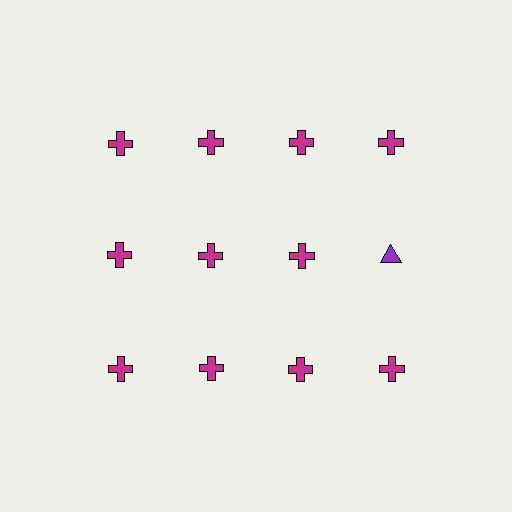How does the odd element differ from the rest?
It differs in both color (purple instead of magenta) and shape (triangle instead of cross).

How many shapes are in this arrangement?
There are 12 shapes arranged in a grid pattern.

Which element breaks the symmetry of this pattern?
The purple triangle in the second row, second from right column breaks the symmetry. All other shapes are magenta crosses.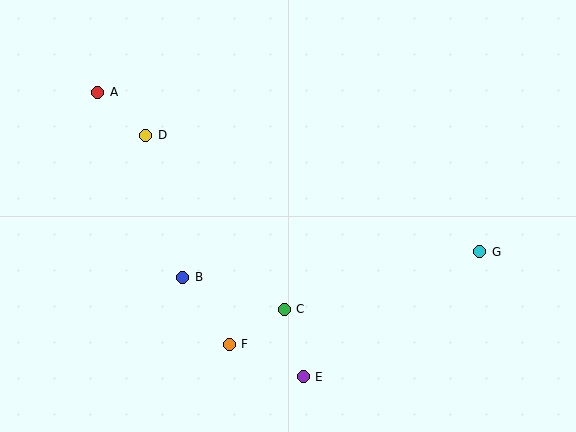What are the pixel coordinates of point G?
Point G is at (480, 252).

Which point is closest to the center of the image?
Point C at (284, 309) is closest to the center.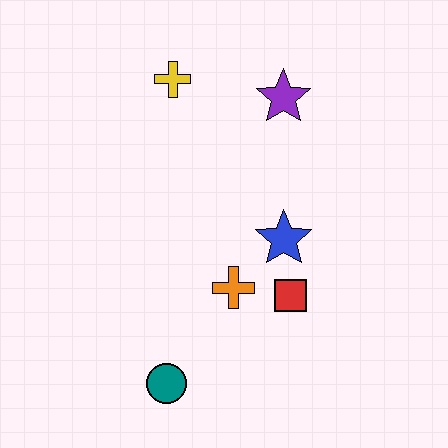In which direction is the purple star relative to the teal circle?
The purple star is above the teal circle.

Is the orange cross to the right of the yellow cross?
Yes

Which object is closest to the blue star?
The red square is closest to the blue star.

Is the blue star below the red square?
No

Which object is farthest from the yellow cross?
The teal circle is farthest from the yellow cross.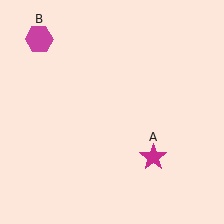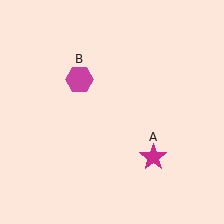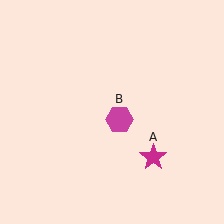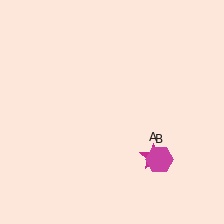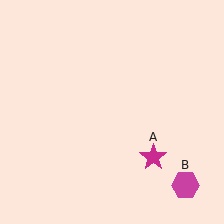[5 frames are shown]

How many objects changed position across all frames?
1 object changed position: magenta hexagon (object B).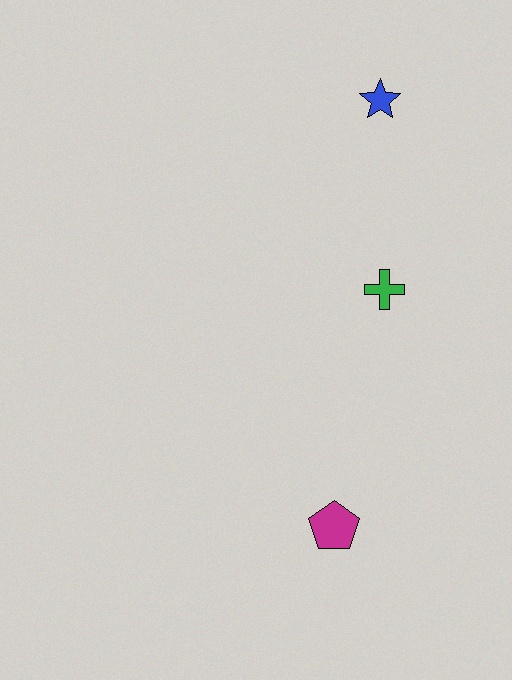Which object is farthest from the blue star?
The magenta pentagon is farthest from the blue star.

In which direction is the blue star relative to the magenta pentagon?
The blue star is above the magenta pentagon.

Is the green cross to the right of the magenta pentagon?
Yes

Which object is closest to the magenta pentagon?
The green cross is closest to the magenta pentagon.